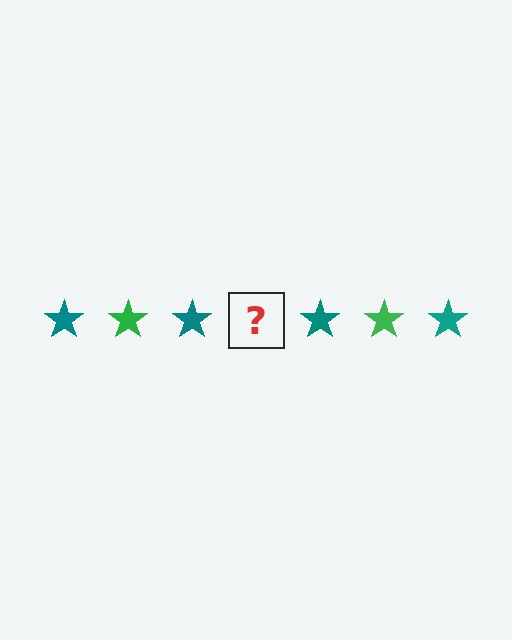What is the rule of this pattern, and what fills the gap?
The rule is that the pattern cycles through teal, green stars. The gap should be filled with a green star.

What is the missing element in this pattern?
The missing element is a green star.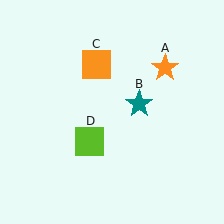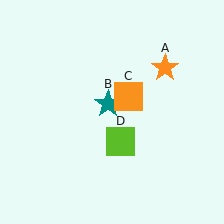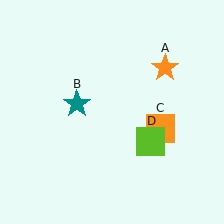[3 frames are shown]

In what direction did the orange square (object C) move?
The orange square (object C) moved down and to the right.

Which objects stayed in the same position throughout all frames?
Orange star (object A) remained stationary.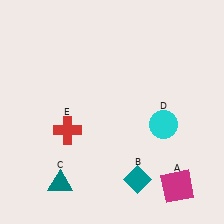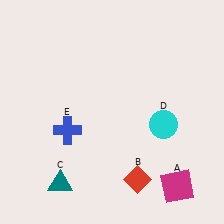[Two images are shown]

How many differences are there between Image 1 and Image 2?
There are 2 differences between the two images.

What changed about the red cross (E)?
In Image 1, E is red. In Image 2, it changed to blue.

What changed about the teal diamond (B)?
In Image 1, B is teal. In Image 2, it changed to red.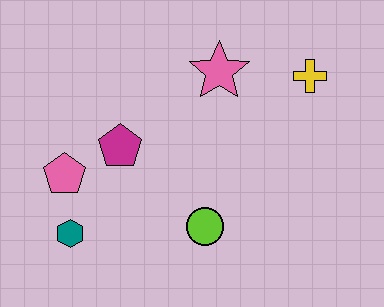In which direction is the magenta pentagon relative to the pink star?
The magenta pentagon is to the left of the pink star.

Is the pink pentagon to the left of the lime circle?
Yes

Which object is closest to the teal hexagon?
The pink pentagon is closest to the teal hexagon.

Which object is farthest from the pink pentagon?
The yellow cross is farthest from the pink pentagon.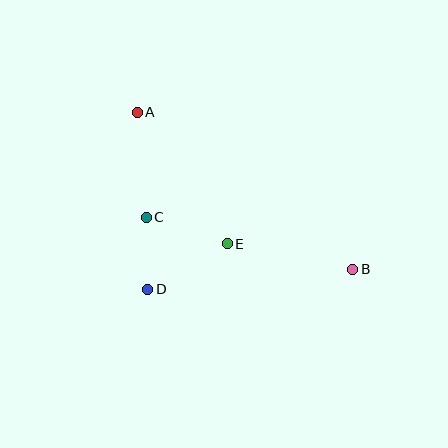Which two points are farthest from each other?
Points A and B are farthest from each other.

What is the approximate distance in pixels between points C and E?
The distance between C and E is approximately 85 pixels.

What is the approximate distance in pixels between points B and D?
The distance between B and D is approximately 206 pixels.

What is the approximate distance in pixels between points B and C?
The distance between B and C is approximately 213 pixels.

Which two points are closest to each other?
Points C and D are closest to each other.